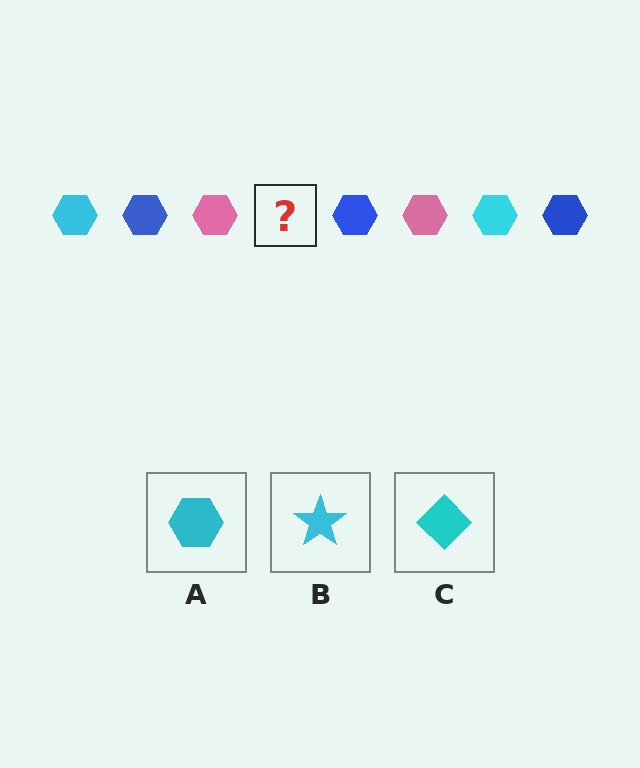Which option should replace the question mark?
Option A.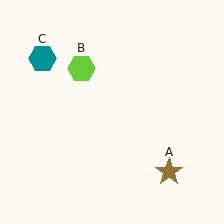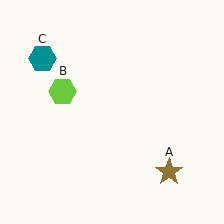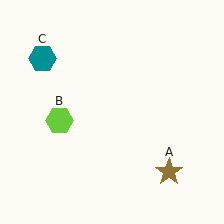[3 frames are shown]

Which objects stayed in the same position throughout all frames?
Brown star (object A) and teal hexagon (object C) remained stationary.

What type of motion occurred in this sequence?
The lime hexagon (object B) rotated counterclockwise around the center of the scene.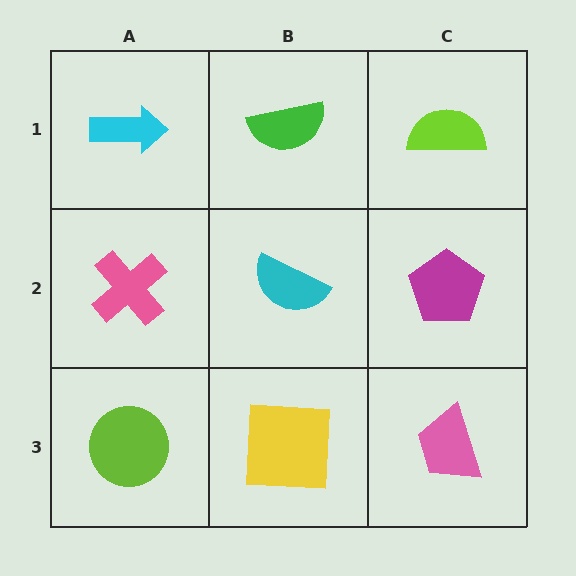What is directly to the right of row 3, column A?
A yellow square.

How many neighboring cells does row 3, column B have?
3.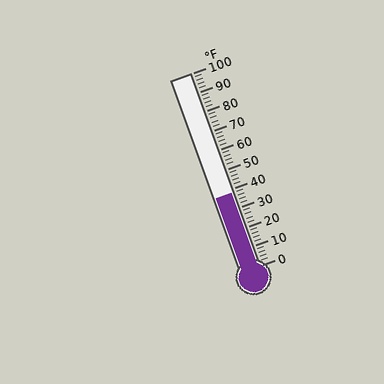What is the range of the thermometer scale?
The thermometer scale ranges from 0°F to 100°F.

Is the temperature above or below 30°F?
The temperature is above 30°F.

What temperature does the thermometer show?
The thermometer shows approximately 38°F.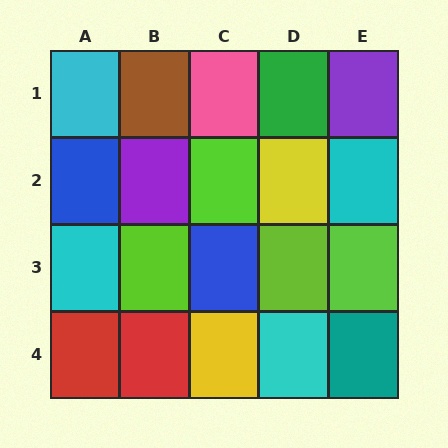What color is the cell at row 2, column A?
Blue.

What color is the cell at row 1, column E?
Purple.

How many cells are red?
2 cells are red.